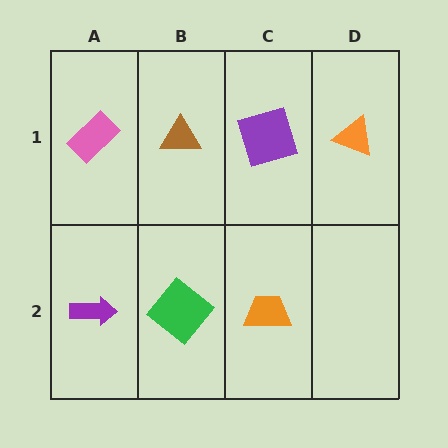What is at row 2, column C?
An orange trapezoid.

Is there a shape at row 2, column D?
No, that cell is empty.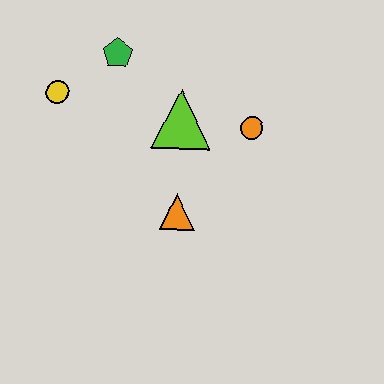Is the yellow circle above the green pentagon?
No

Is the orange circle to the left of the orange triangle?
No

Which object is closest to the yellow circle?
The green pentagon is closest to the yellow circle.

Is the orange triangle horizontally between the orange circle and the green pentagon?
Yes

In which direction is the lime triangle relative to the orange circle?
The lime triangle is to the left of the orange circle.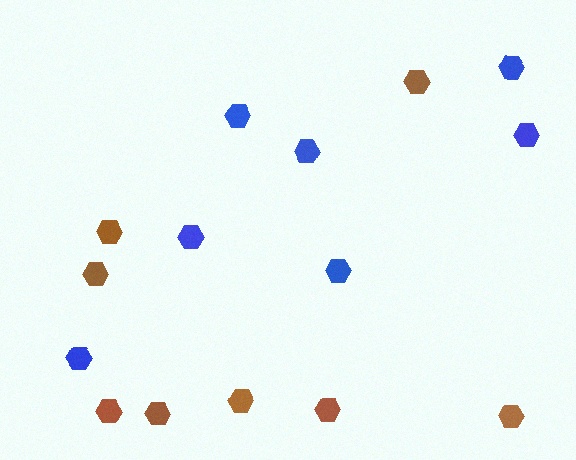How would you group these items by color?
There are 2 groups: one group of brown hexagons (8) and one group of blue hexagons (7).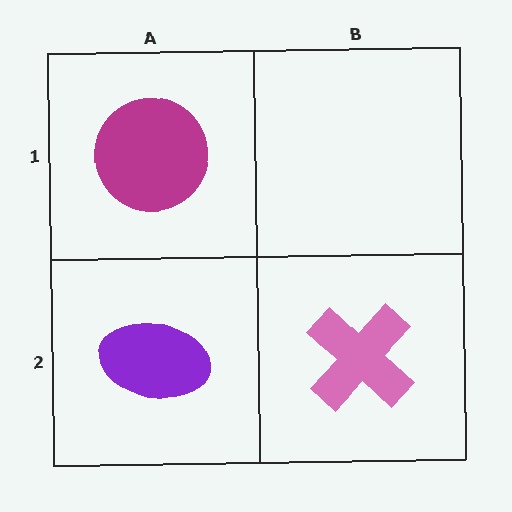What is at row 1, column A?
A magenta circle.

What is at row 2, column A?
A purple ellipse.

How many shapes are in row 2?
2 shapes.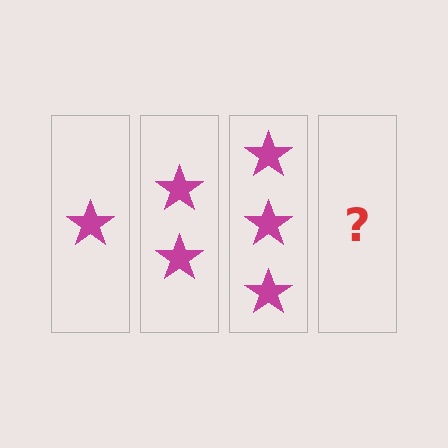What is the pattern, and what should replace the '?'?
The pattern is that each step adds one more star. The '?' should be 4 stars.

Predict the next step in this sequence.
The next step is 4 stars.